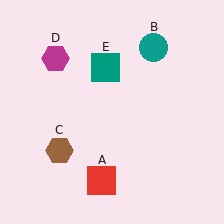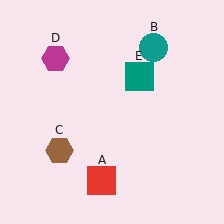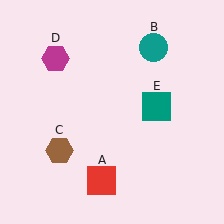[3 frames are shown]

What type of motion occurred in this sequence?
The teal square (object E) rotated clockwise around the center of the scene.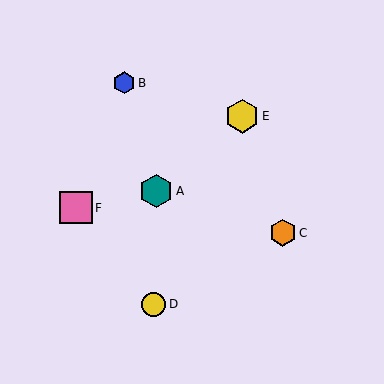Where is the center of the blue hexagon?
The center of the blue hexagon is at (124, 83).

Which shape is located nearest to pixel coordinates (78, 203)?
The pink square (labeled F) at (76, 208) is nearest to that location.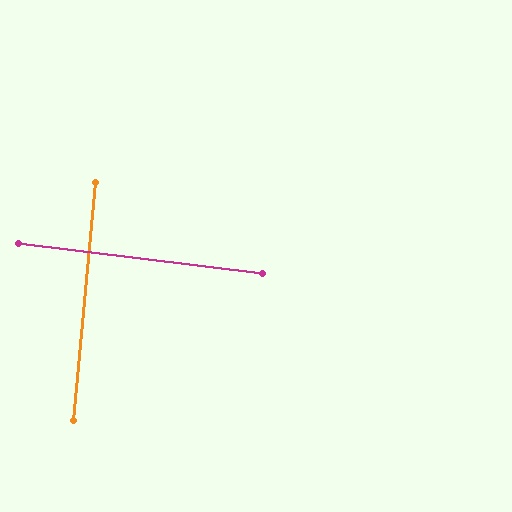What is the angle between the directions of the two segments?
Approximately 88 degrees.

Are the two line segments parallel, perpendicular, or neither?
Perpendicular — they meet at approximately 88°.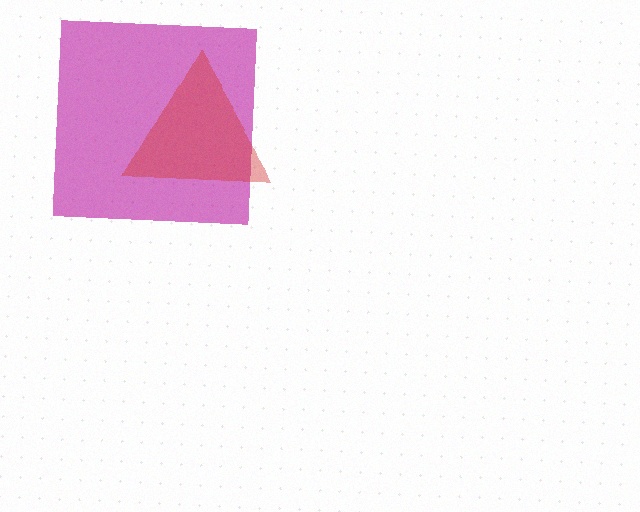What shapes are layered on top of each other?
The layered shapes are: a magenta square, a red triangle.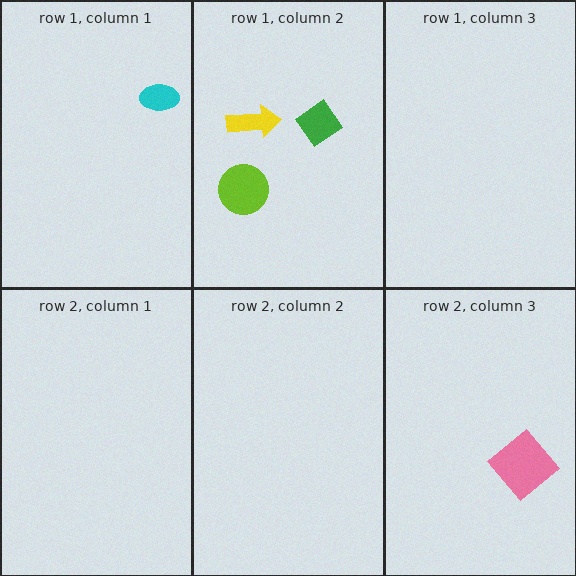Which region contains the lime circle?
The row 1, column 2 region.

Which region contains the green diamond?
The row 1, column 2 region.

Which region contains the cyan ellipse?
The row 1, column 1 region.